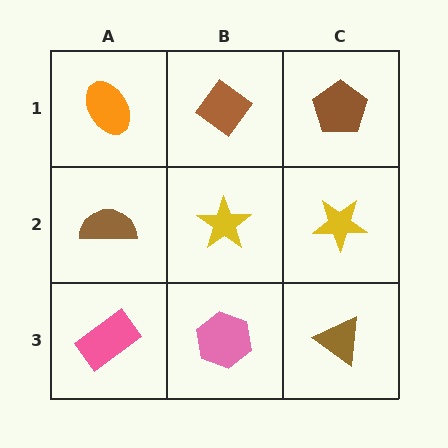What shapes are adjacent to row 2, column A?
An orange ellipse (row 1, column A), a pink rectangle (row 3, column A), a yellow star (row 2, column B).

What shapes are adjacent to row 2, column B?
A brown diamond (row 1, column B), a pink hexagon (row 3, column B), a brown semicircle (row 2, column A), a yellow star (row 2, column C).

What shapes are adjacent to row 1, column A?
A brown semicircle (row 2, column A), a brown diamond (row 1, column B).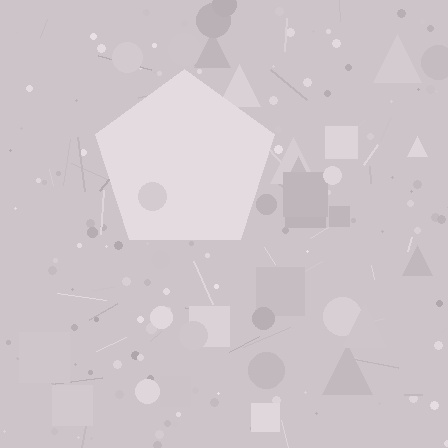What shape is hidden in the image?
A pentagon is hidden in the image.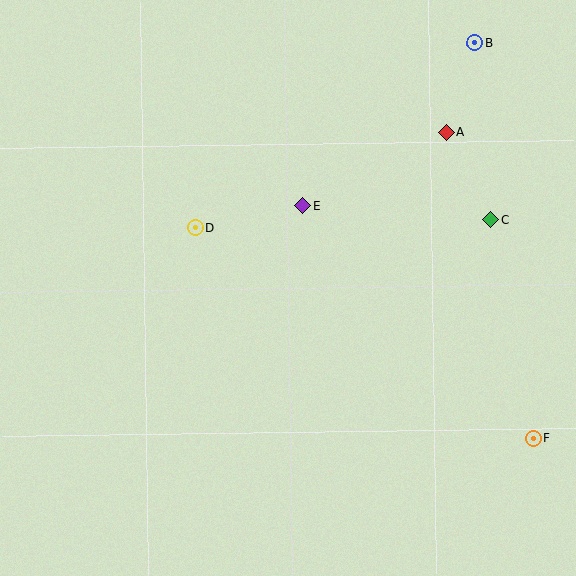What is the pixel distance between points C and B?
The distance between C and B is 178 pixels.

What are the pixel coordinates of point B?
Point B is at (474, 43).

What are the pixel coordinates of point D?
Point D is at (195, 228).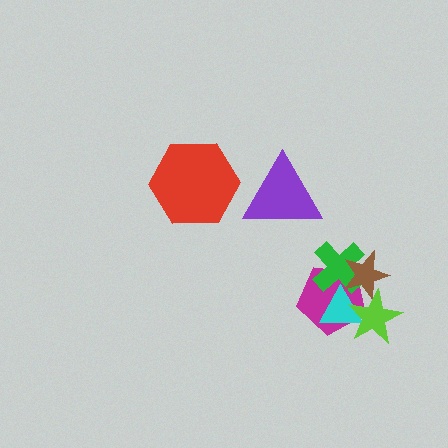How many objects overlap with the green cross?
3 objects overlap with the green cross.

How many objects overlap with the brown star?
4 objects overlap with the brown star.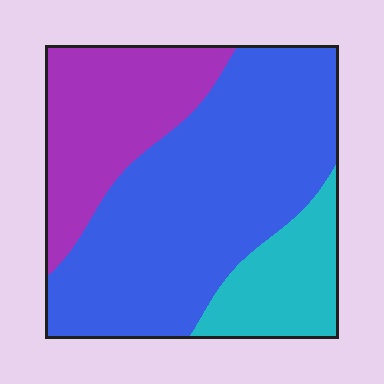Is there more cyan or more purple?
Purple.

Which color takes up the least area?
Cyan, at roughly 15%.